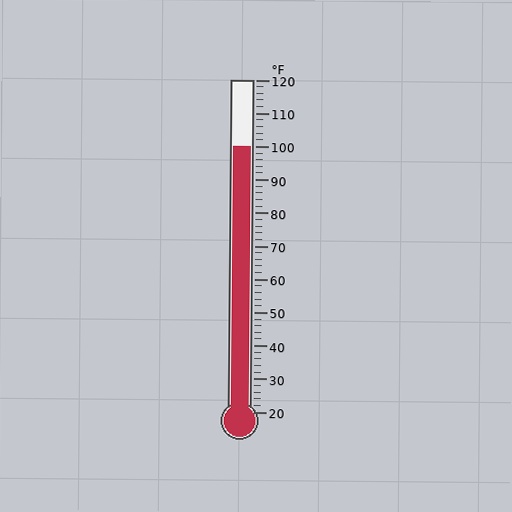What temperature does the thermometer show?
The thermometer shows approximately 100°F.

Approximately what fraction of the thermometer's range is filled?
The thermometer is filled to approximately 80% of its range.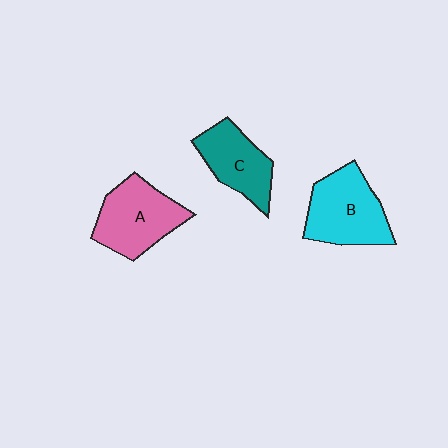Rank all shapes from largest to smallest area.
From largest to smallest: B (cyan), A (pink), C (teal).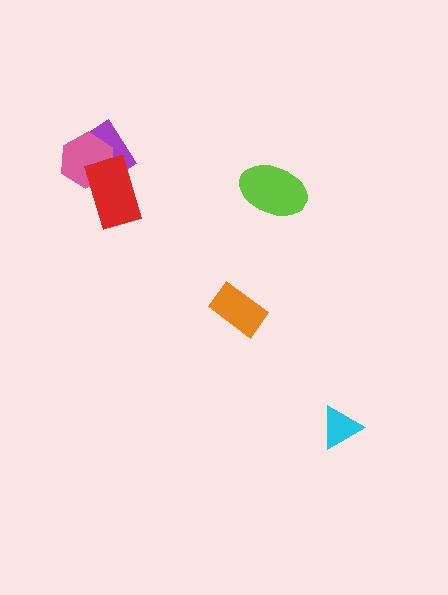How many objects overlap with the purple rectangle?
2 objects overlap with the purple rectangle.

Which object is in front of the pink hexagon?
The red rectangle is in front of the pink hexagon.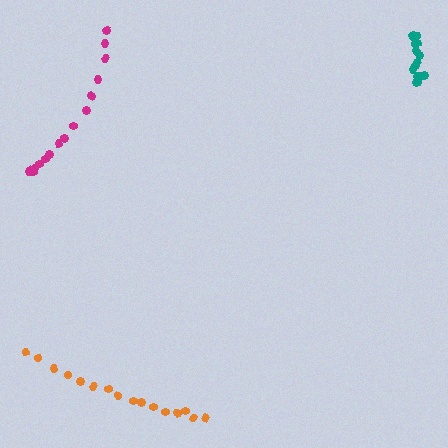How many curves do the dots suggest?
There are 3 distinct paths.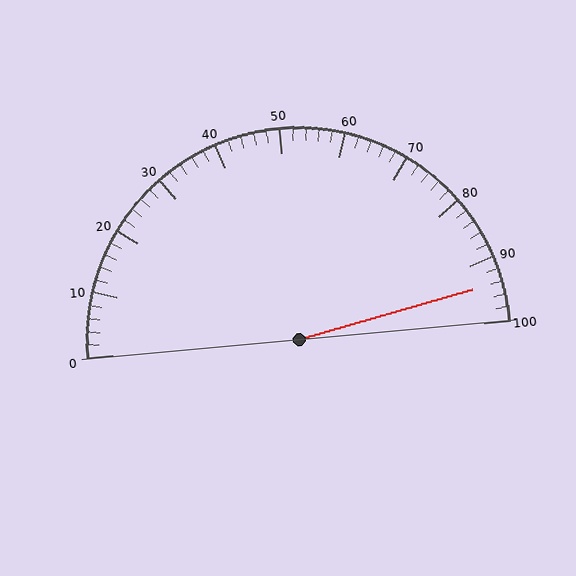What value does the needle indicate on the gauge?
The needle indicates approximately 94.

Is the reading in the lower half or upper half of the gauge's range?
The reading is in the upper half of the range (0 to 100).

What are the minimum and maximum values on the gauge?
The gauge ranges from 0 to 100.